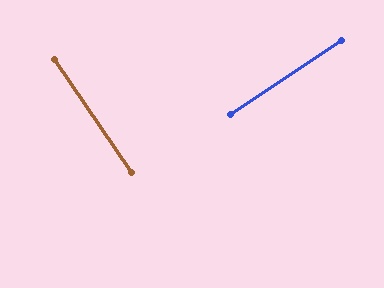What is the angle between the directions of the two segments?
Approximately 89 degrees.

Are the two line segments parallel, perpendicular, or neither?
Perpendicular — they meet at approximately 89°.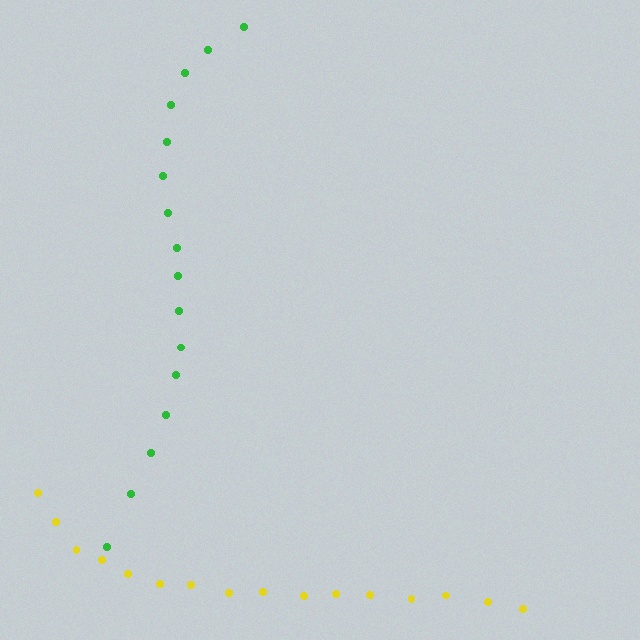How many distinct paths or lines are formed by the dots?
There are 2 distinct paths.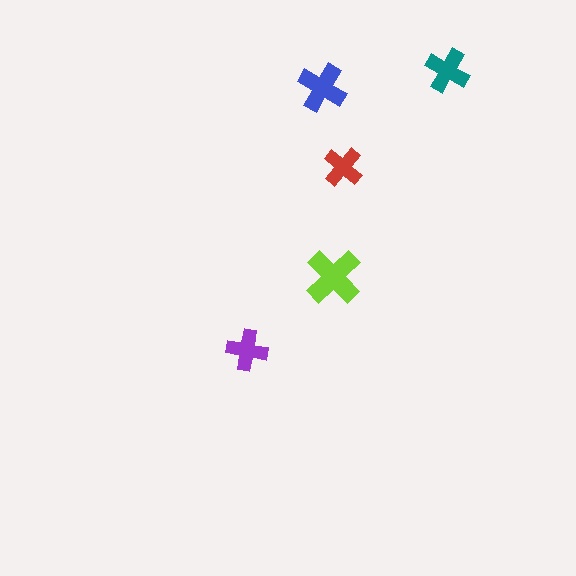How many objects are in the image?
There are 5 objects in the image.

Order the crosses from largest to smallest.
the lime one, the blue one, the teal one, the purple one, the red one.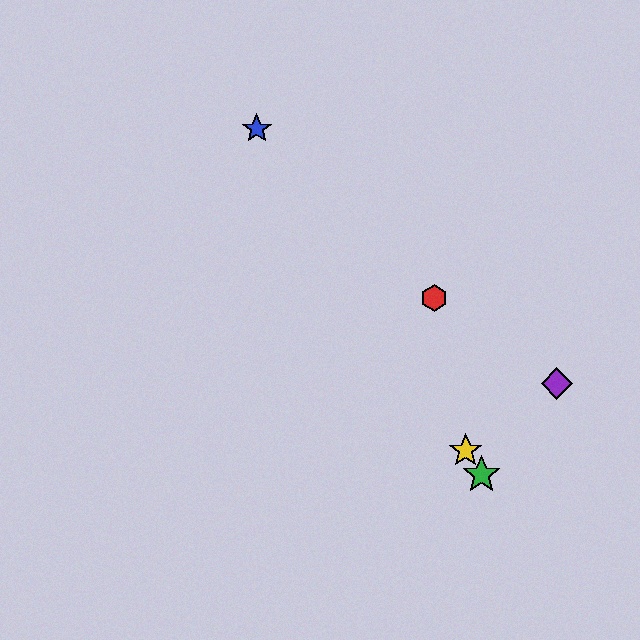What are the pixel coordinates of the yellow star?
The yellow star is at (466, 451).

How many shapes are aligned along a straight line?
3 shapes (the blue star, the green star, the yellow star) are aligned along a straight line.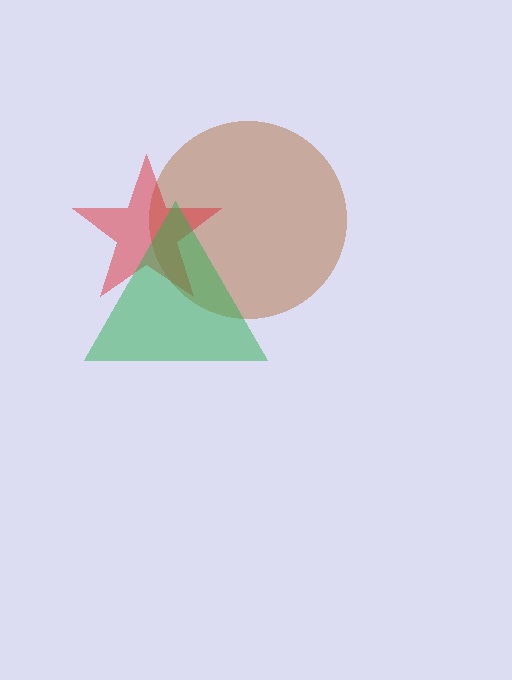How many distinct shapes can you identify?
There are 3 distinct shapes: a brown circle, a red star, a green triangle.